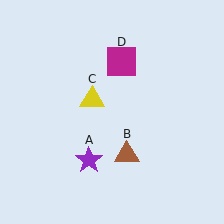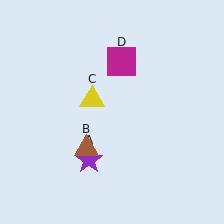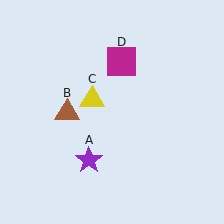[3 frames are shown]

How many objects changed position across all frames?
1 object changed position: brown triangle (object B).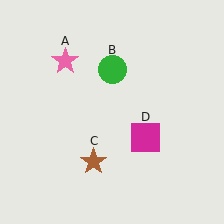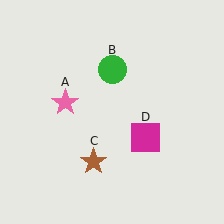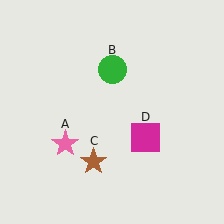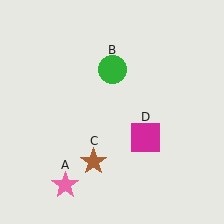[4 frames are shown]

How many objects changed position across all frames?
1 object changed position: pink star (object A).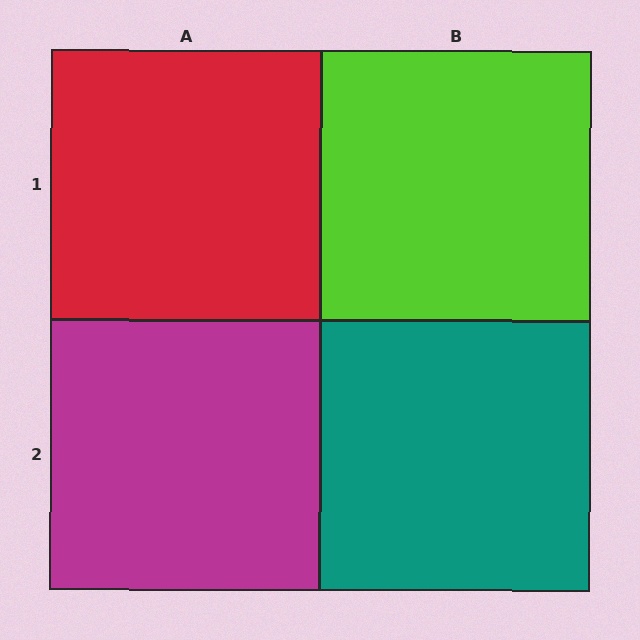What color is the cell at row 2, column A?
Magenta.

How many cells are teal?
1 cell is teal.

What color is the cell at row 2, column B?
Teal.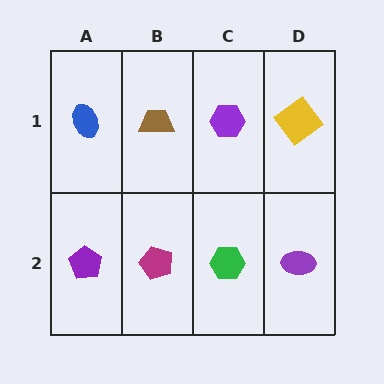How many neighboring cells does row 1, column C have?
3.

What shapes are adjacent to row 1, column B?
A magenta pentagon (row 2, column B), a blue ellipse (row 1, column A), a purple hexagon (row 1, column C).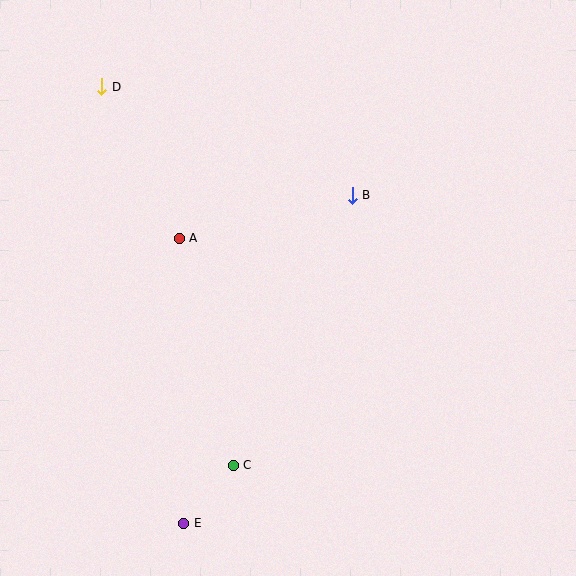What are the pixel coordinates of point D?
Point D is at (102, 87).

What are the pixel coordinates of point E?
Point E is at (184, 523).